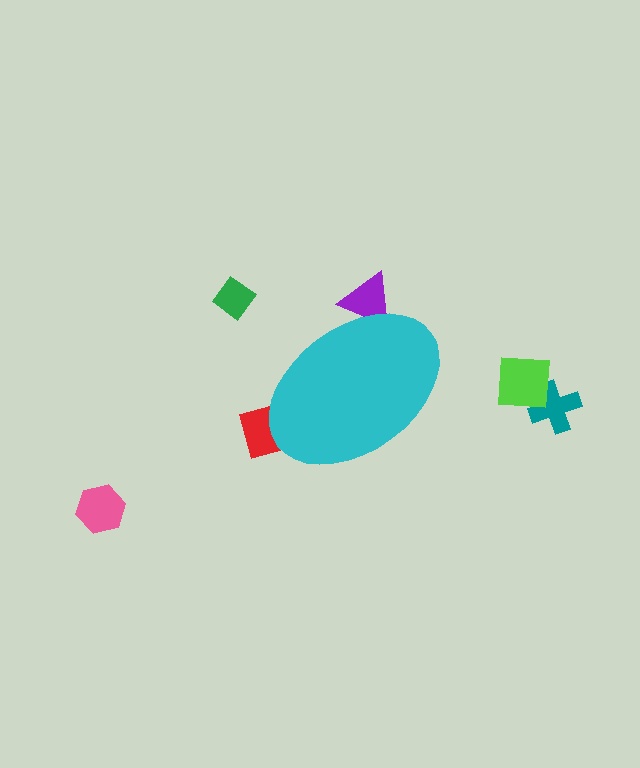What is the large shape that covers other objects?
A cyan ellipse.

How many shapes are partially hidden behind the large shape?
2 shapes are partially hidden.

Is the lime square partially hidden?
No, the lime square is fully visible.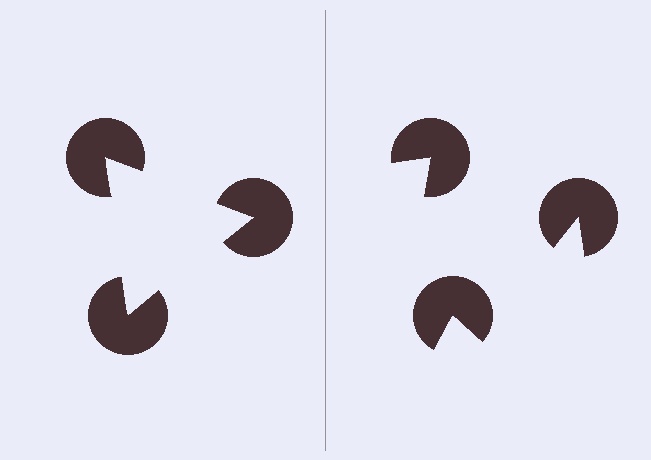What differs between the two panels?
The pac-man discs are positioned identically on both sides; only the wedge orientations differ. On the left they align to a triangle; on the right they are misaligned.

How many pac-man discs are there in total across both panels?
6 — 3 on each side.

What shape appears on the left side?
An illusory triangle.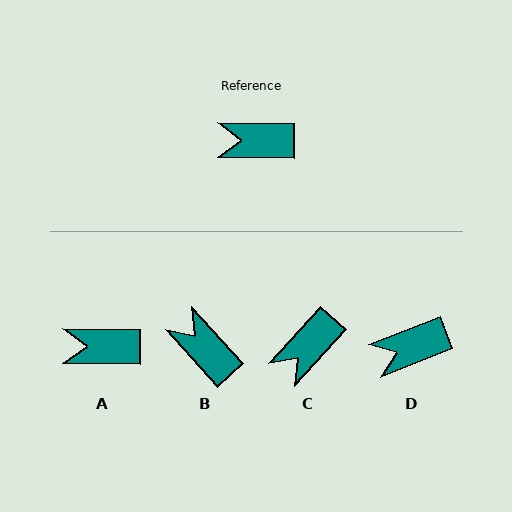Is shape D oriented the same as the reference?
No, it is off by about 22 degrees.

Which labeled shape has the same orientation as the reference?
A.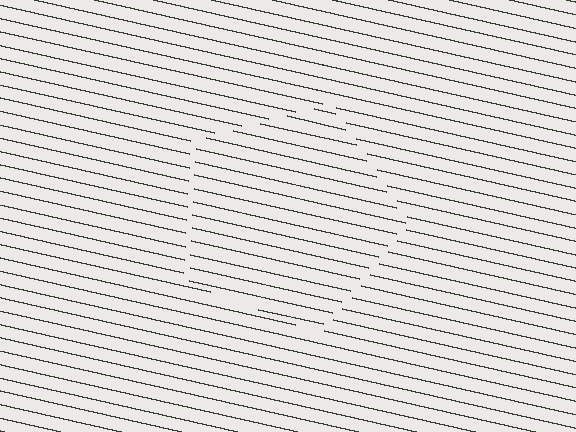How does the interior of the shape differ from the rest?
The interior of the shape contains the same grating, shifted by half a period — the contour is defined by the phase discontinuity where line-ends from the inner and outer gratings abut.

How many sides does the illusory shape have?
5 sides — the line-ends trace a pentagon.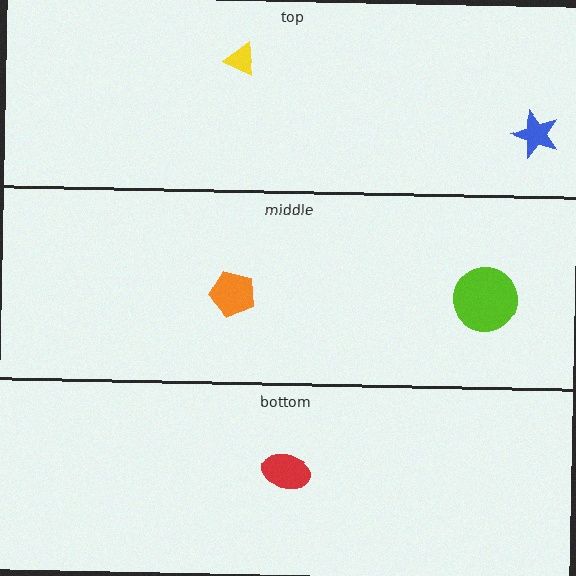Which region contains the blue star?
The top region.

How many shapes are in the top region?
2.